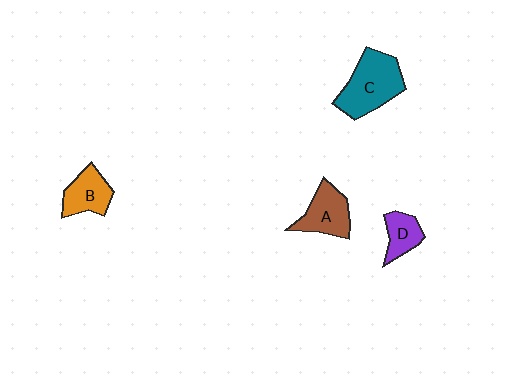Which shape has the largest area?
Shape C (teal).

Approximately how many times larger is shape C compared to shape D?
Approximately 2.1 times.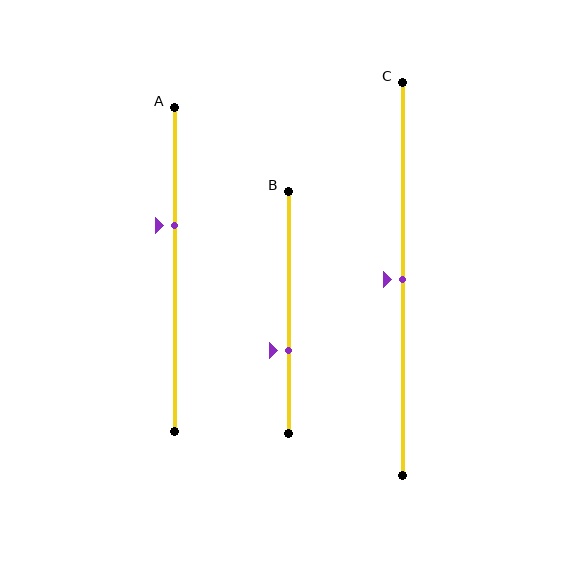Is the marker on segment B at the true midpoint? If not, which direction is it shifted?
No, the marker on segment B is shifted downward by about 16% of the segment length.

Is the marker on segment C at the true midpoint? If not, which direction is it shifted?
Yes, the marker on segment C is at the true midpoint.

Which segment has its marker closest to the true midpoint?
Segment C has its marker closest to the true midpoint.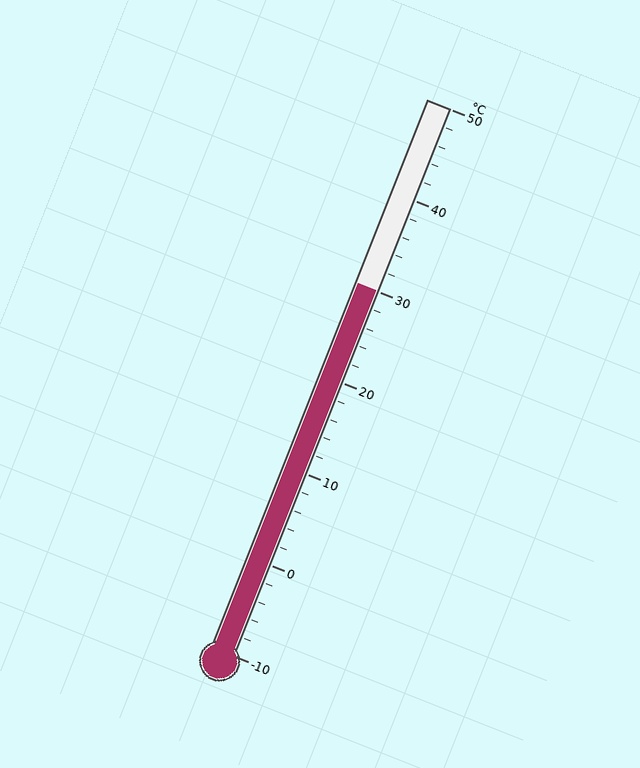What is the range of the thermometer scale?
The thermometer scale ranges from -10°C to 50°C.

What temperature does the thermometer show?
The thermometer shows approximately 30°C.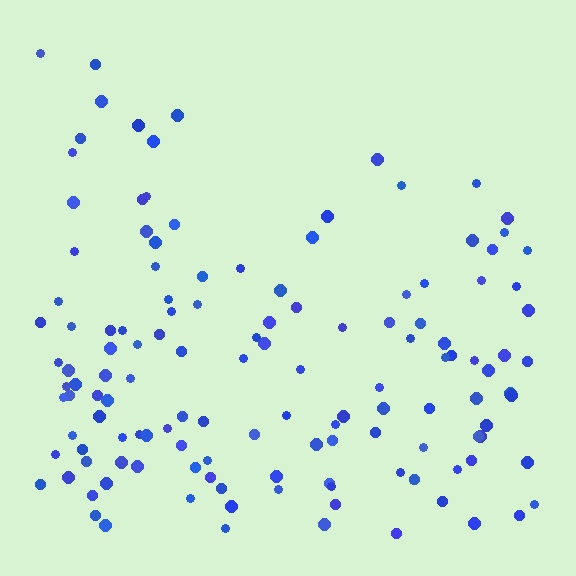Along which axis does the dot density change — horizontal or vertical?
Vertical.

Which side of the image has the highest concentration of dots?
The bottom.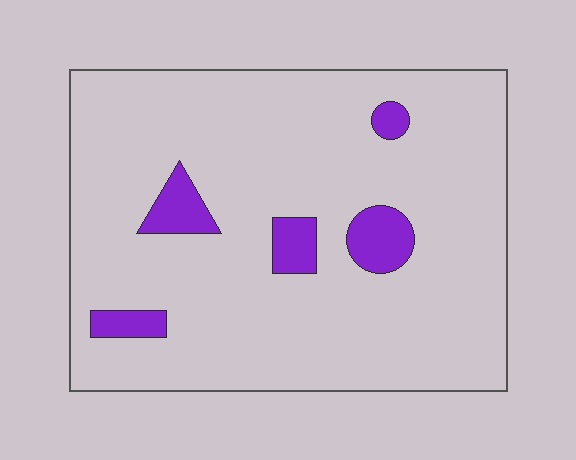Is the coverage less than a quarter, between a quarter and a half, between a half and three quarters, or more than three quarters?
Less than a quarter.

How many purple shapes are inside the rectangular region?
5.